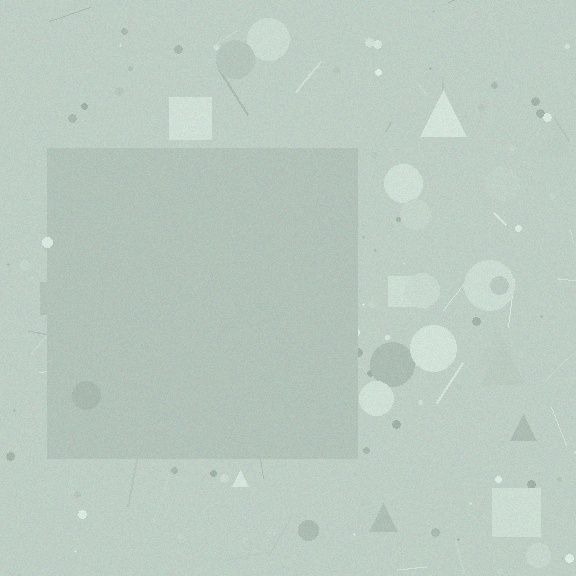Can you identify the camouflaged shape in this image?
The camouflaged shape is a square.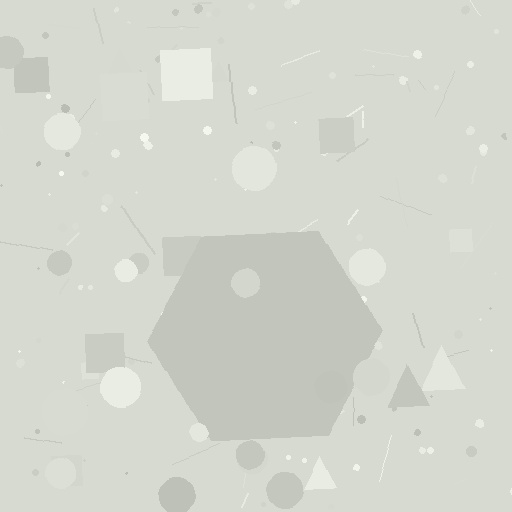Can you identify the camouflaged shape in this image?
The camouflaged shape is a hexagon.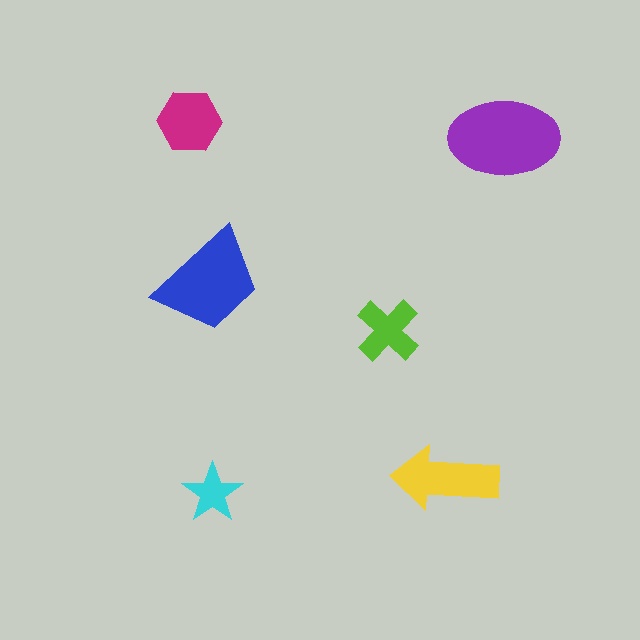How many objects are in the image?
There are 6 objects in the image.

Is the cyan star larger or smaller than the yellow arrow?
Smaller.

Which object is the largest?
The purple ellipse.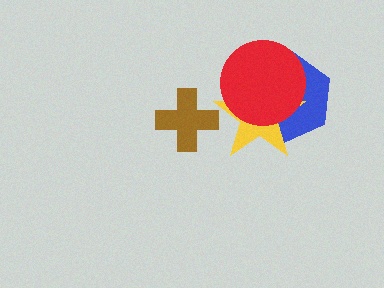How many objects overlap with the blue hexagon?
2 objects overlap with the blue hexagon.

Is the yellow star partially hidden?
Yes, it is partially covered by another shape.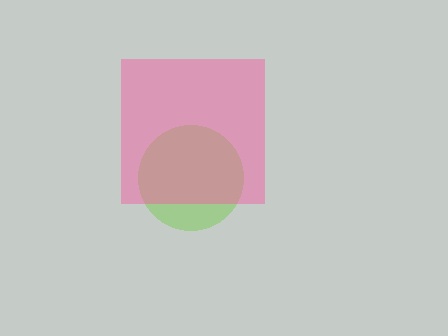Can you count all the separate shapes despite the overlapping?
Yes, there are 2 separate shapes.